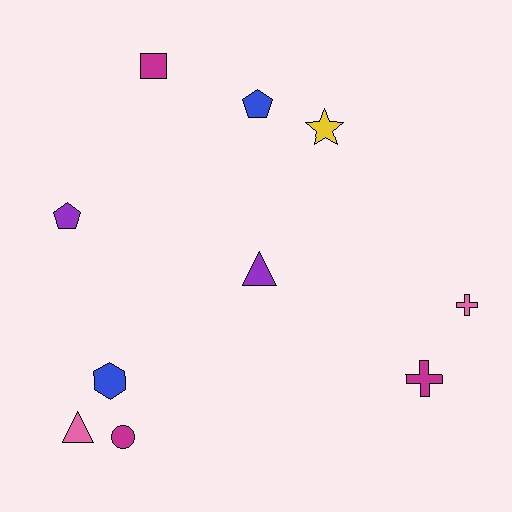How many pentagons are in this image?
There are 2 pentagons.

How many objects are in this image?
There are 10 objects.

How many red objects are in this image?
There are no red objects.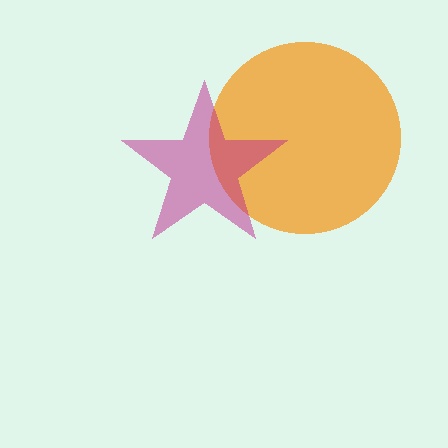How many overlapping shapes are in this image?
There are 2 overlapping shapes in the image.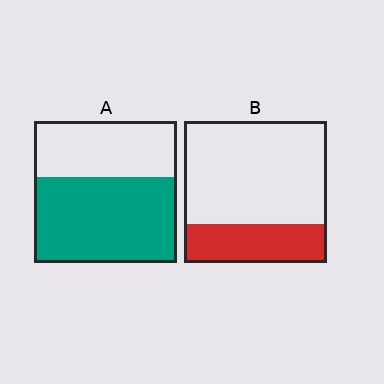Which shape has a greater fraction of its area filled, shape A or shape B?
Shape A.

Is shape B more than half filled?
No.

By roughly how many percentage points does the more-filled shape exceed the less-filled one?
By roughly 35 percentage points (A over B).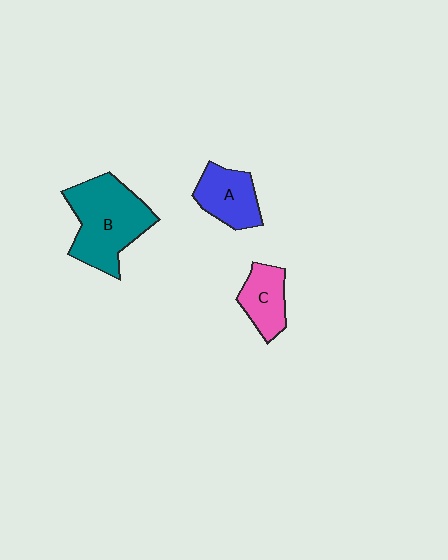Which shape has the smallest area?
Shape C (pink).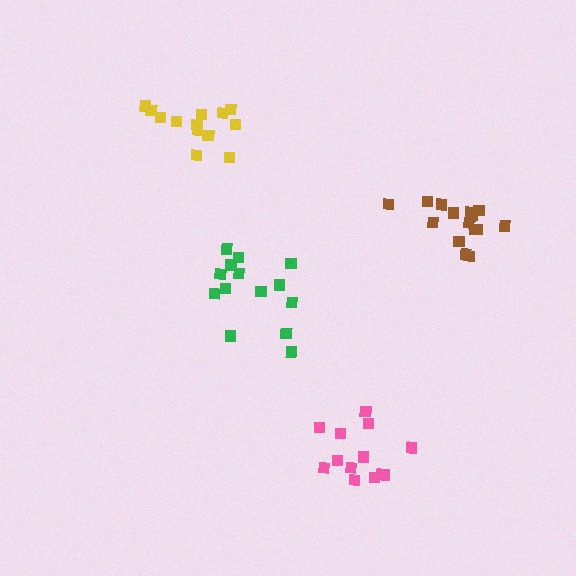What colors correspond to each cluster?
The clusters are colored: brown, green, yellow, pink.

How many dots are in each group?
Group 1: 16 dots, Group 2: 14 dots, Group 3: 13 dots, Group 4: 13 dots (56 total).